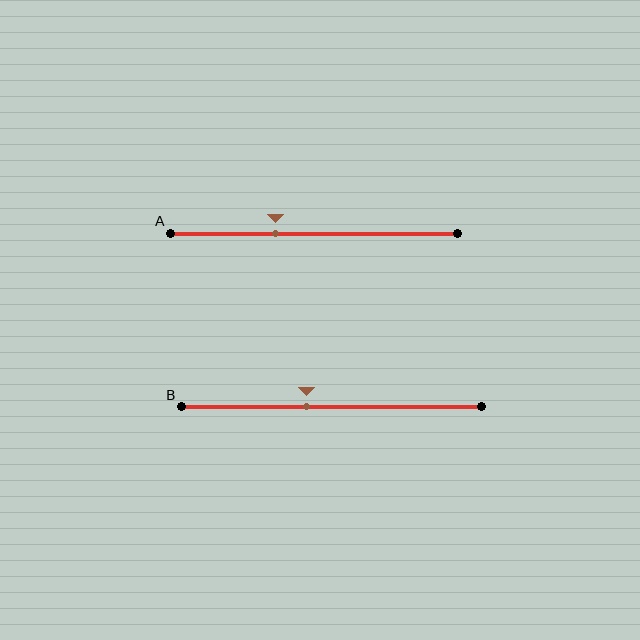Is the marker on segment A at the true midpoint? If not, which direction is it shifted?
No, the marker on segment A is shifted to the left by about 13% of the segment length.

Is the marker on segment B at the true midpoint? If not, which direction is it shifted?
No, the marker on segment B is shifted to the left by about 8% of the segment length.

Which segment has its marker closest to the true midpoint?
Segment B has its marker closest to the true midpoint.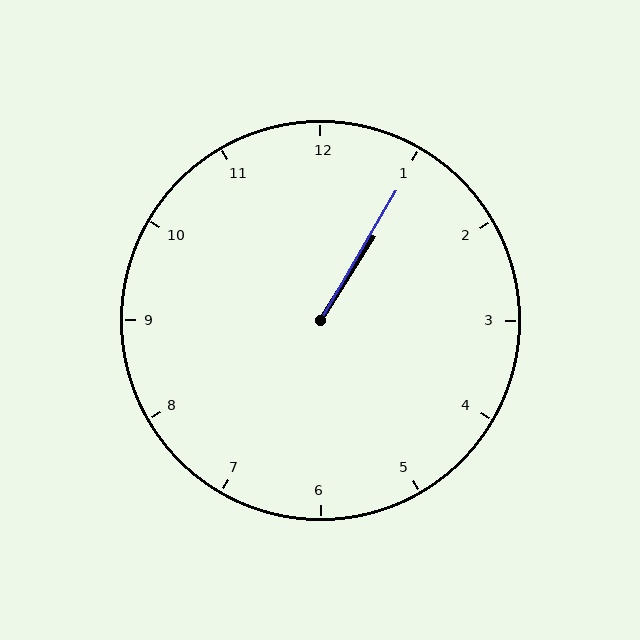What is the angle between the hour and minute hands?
Approximately 2 degrees.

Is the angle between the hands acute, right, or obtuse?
It is acute.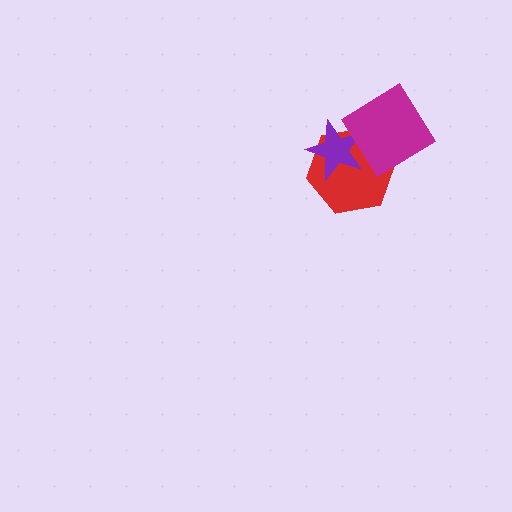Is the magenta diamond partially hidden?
No, no other shape covers it.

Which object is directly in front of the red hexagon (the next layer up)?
The purple star is directly in front of the red hexagon.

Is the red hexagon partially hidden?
Yes, it is partially covered by another shape.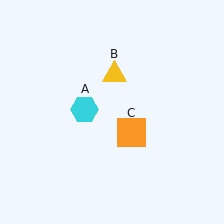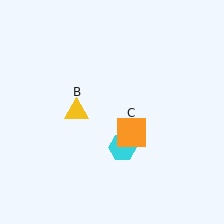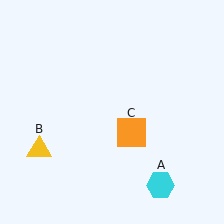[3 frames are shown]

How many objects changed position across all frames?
2 objects changed position: cyan hexagon (object A), yellow triangle (object B).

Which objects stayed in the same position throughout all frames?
Orange square (object C) remained stationary.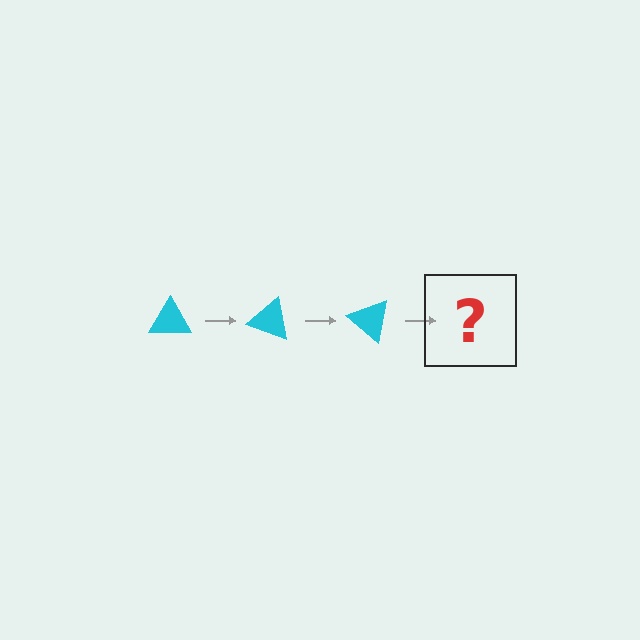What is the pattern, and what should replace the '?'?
The pattern is that the triangle rotates 20 degrees each step. The '?' should be a cyan triangle rotated 60 degrees.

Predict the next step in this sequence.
The next step is a cyan triangle rotated 60 degrees.